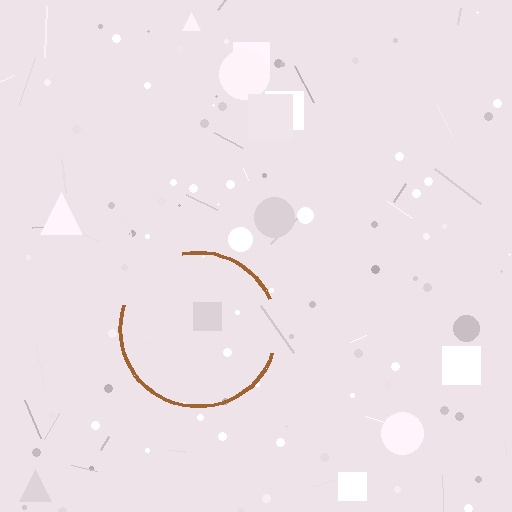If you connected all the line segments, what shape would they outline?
They would outline a circle.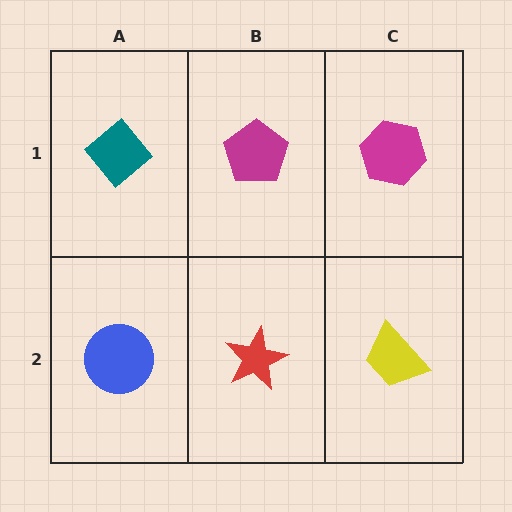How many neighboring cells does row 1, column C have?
2.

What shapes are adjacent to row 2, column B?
A magenta pentagon (row 1, column B), a blue circle (row 2, column A), a yellow trapezoid (row 2, column C).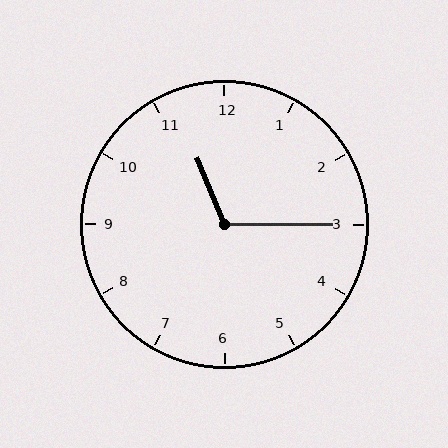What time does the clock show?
11:15.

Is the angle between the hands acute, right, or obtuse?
It is obtuse.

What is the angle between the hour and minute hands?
Approximately 112 degrees.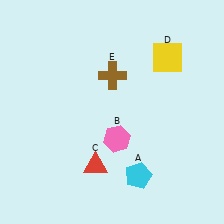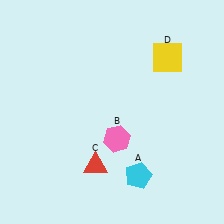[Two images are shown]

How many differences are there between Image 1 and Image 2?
There is 1 difference between the two images.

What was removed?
The brown cross (E) was removed in Image 2.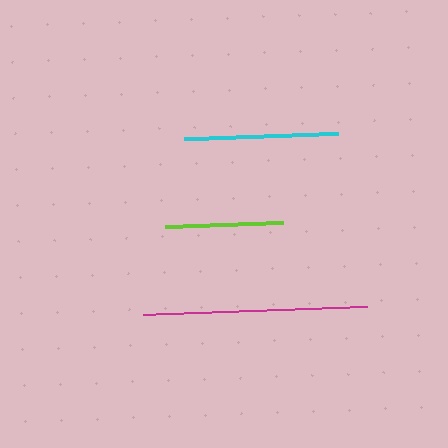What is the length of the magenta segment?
The magenta segment is approximately 223 pixels long.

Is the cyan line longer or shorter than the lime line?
The cyan line is longer than the lime line.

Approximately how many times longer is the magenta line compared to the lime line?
The magenta line is approximately 1.9 times the length of the lime line.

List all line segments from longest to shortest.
From longest to shortest: magenta, cyan, lime.